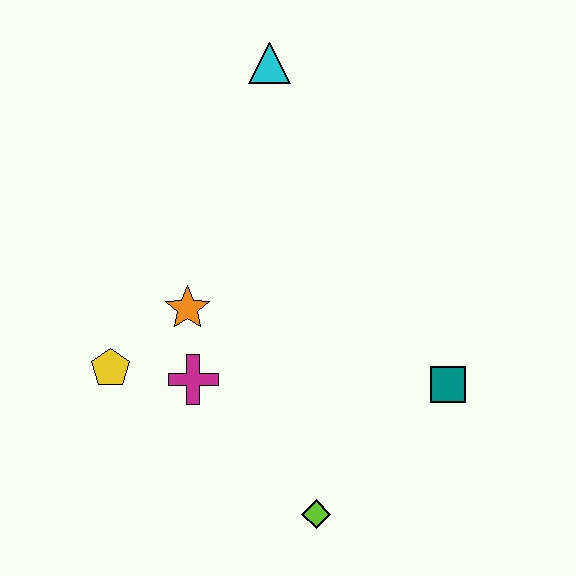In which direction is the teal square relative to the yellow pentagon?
The teal square is to the right of the yellow pentagon.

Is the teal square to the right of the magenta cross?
Yes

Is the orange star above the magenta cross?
Yes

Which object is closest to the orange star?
The magenta cross is closest to the orange star.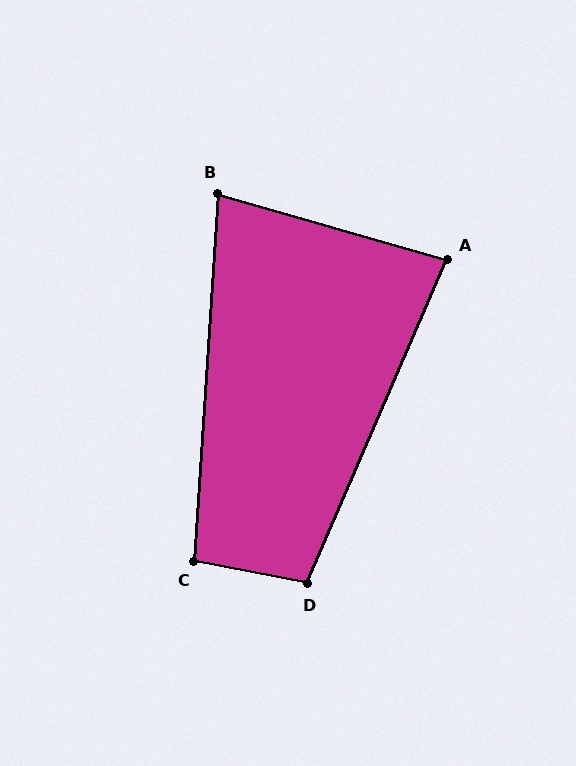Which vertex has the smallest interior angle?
B, at approximately 78 degrees.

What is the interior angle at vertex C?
Approximately 97 degrees (obtuse).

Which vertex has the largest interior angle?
D, at approximately 102 degrees.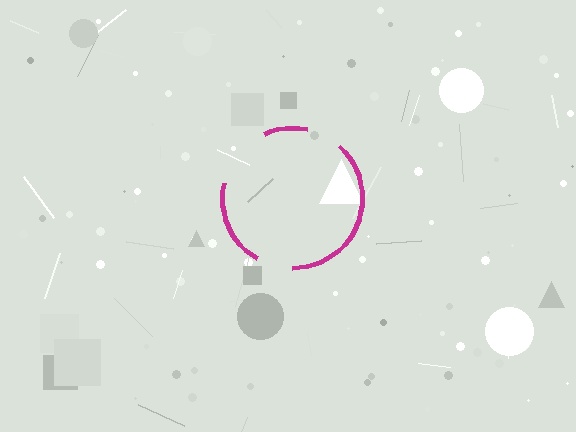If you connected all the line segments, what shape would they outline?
They would outline a circle.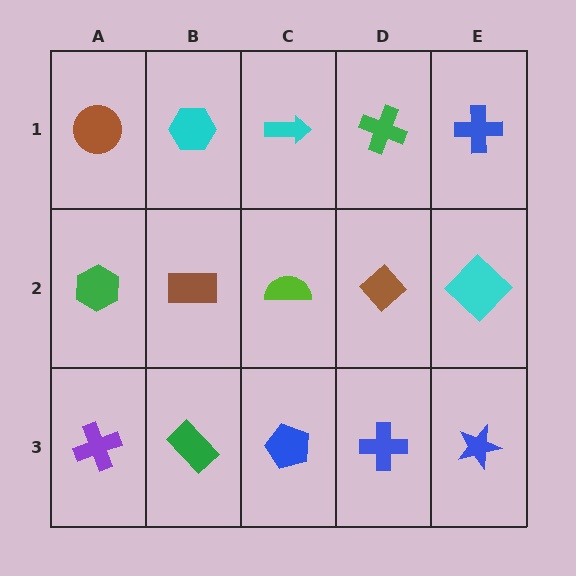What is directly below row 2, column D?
A blue cross.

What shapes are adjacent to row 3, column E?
A cyan diamond (row 2, column E), a blue cross (row 3, column D).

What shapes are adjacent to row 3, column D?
A brown diamond (row 2, column D), a blue pentagon (row 3, column C), a blue star (row 3, column E).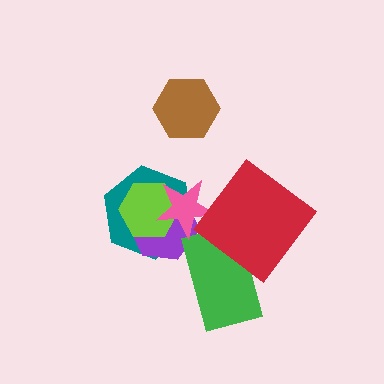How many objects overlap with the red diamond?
1 object overlaps with the red diamond.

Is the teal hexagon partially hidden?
Yes, it is partially covered by another shape.